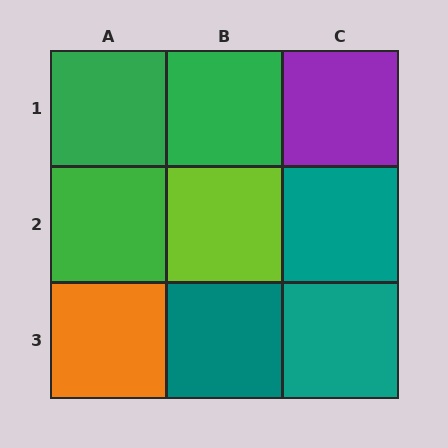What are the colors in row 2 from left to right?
Green, lime, teal.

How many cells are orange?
1 cell is orange.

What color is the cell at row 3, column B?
Teal.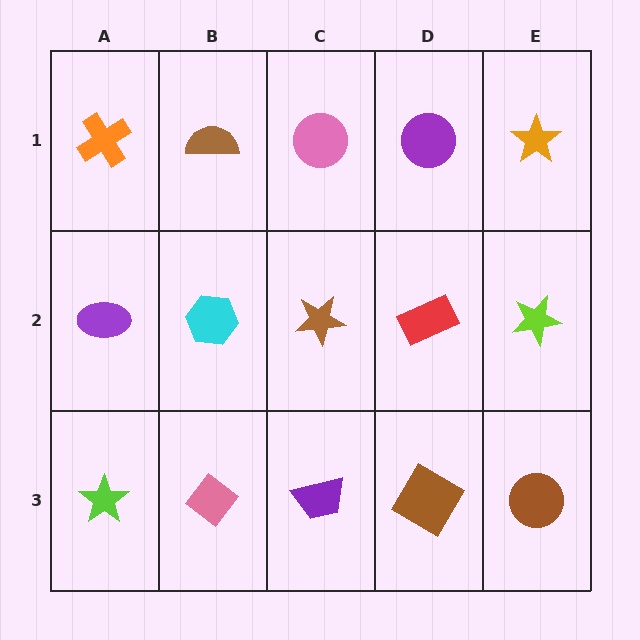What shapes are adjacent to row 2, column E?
An orange star (row 1, column E), a brown circle (row 3, column E), a red rectangle (row 2, column D).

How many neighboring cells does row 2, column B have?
4.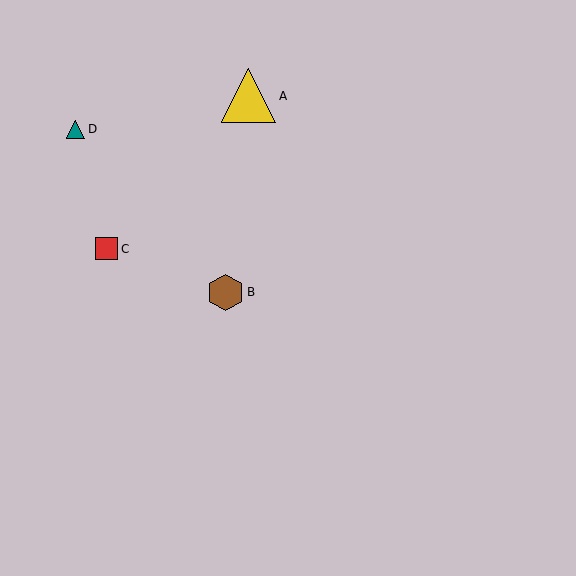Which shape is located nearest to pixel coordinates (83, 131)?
The teal triangle (labeled D) at (75, 129) is nearest to that location.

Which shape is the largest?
The yellow triangle (labeled A) is the largest.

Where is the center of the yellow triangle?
The center of the yellow triangle is at (249, 96).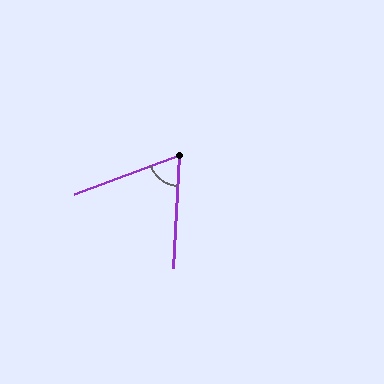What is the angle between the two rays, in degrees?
Approximately 67 degrees.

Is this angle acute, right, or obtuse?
It is acute.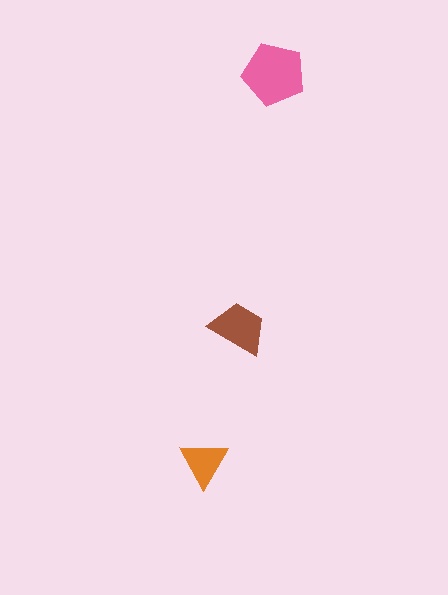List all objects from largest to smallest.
The pink pentagon, the brown trapezoid, the orange triangle.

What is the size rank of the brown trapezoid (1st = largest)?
2nd.